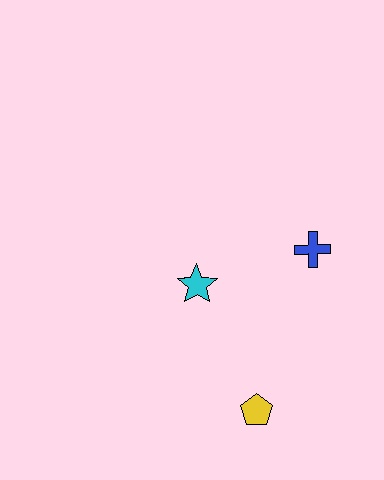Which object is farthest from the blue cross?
The yellow pentagon is farthest from the blue cross.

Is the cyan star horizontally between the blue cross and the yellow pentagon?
No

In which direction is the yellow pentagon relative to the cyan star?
The yellow pentagon is below the cyan star.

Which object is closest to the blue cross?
The cyan star is closest to the blue cross.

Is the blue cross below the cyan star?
No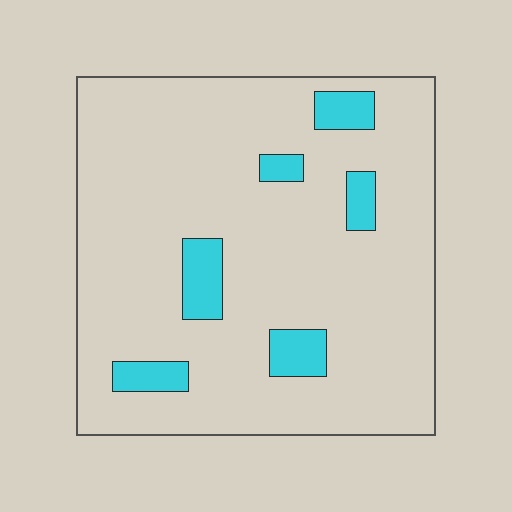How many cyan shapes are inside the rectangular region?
6.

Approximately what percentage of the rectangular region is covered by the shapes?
Approximately 10%.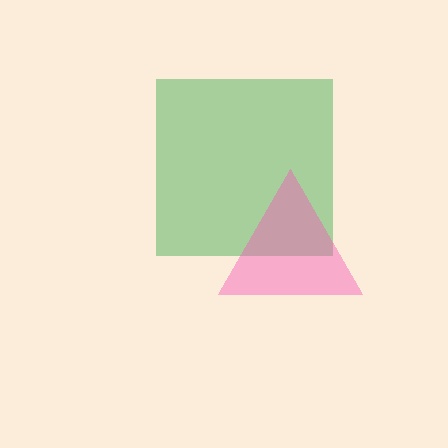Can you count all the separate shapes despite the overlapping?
Yes, there are 2 separate shapes.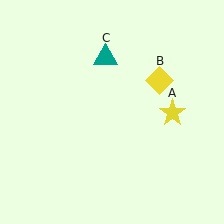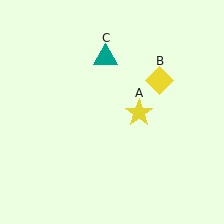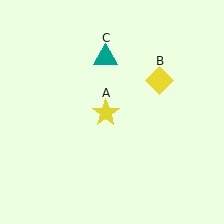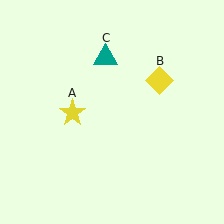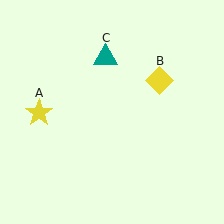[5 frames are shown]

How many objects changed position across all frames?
1 object changed position: yellow star (object A).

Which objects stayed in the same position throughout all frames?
Yellow diamond (object B) and teal triangle (object C) remained stationary.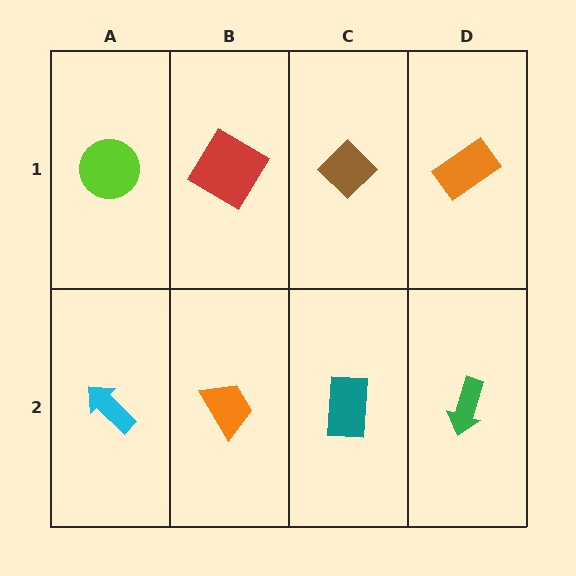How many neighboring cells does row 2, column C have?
3.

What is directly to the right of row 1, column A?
A red diamond.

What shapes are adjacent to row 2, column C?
A brown diamond (row 1, column C), an orange trapezoid (row 2, column B), a green arrow (row 2, column D).